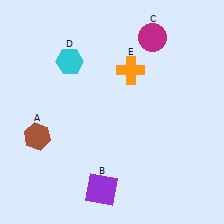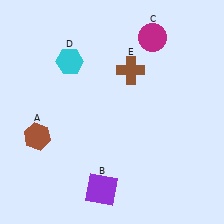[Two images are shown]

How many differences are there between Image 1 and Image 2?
There is 1 difference between the two images.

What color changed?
The cross (E) changed from orange in Image 1 to brown in Image 2.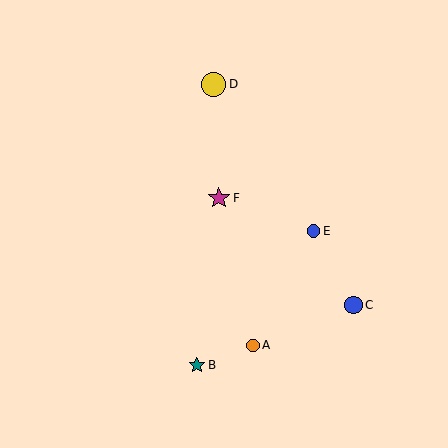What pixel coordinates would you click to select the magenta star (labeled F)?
Click at (219, 198) to select the magenta star F.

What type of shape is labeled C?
Shape C is a blue circle.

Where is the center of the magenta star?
The center of the magenta star is at (219, 198).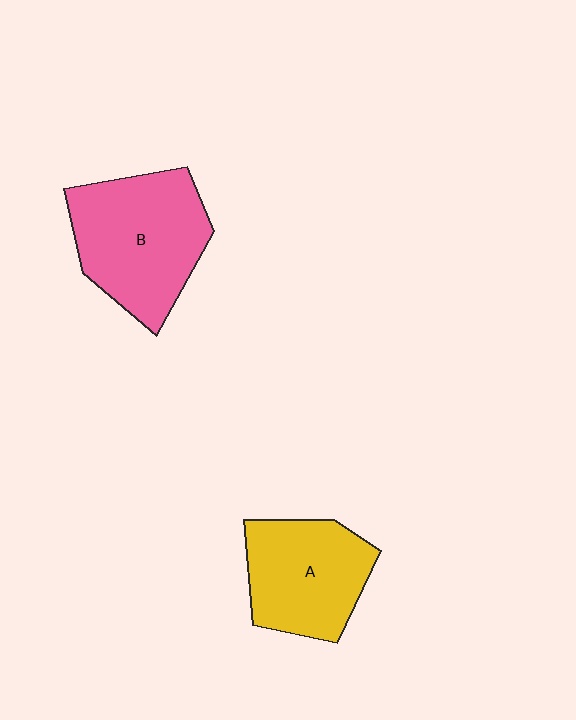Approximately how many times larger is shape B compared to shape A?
Approximately 1.2 times.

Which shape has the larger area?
Shape B (pink).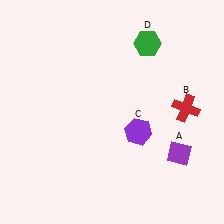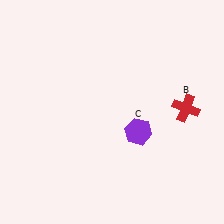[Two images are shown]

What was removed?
The green hexagon (D), the purple diamond (A) were removed in Image 2.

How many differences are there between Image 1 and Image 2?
There are 2 differences between the two images.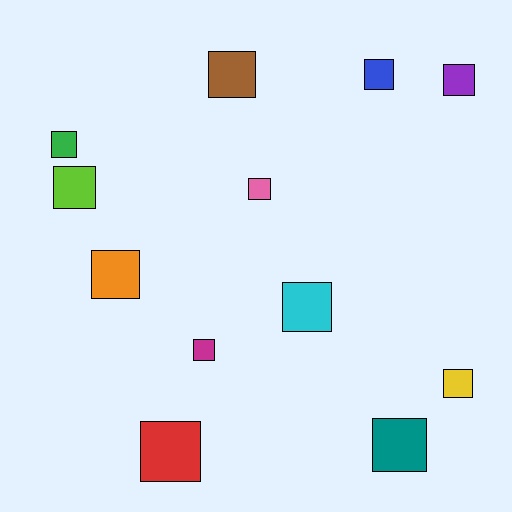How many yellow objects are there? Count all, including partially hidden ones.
There is 1 yellow object.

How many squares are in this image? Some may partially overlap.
There are 12 squares.